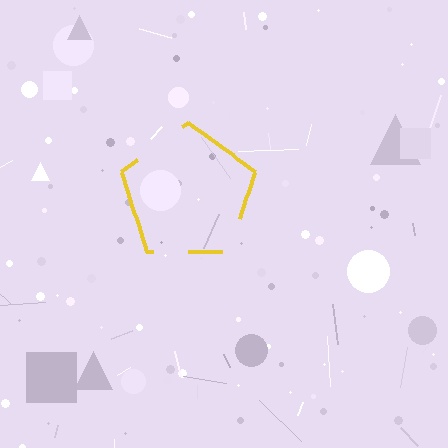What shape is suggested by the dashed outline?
The dashed outline suggests a pentagon.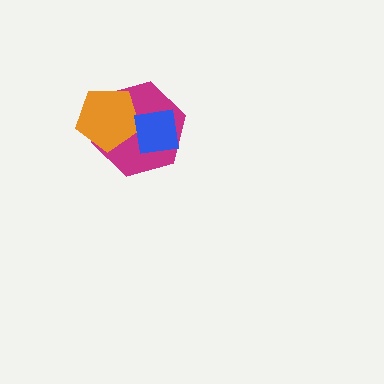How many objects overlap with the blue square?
2 objects overlap with the blue square.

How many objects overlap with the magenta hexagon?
2 objects overlap with the magenta hexagon.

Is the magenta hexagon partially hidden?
Yes, it is partially covered by another shape.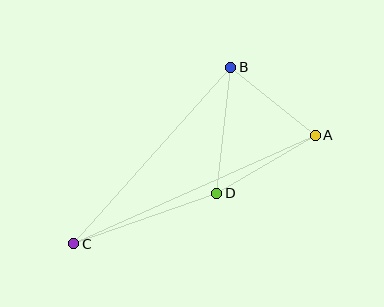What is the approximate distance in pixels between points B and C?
The distance between B and C is approximately 236 pixels.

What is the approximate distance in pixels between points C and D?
The distance between C and D is approximately 151 pixels.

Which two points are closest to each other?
Points A and B are closest to each other.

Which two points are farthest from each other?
Points A and C are farthest from each other.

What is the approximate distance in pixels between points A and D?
The distance between A and D is approximately 114 pixels.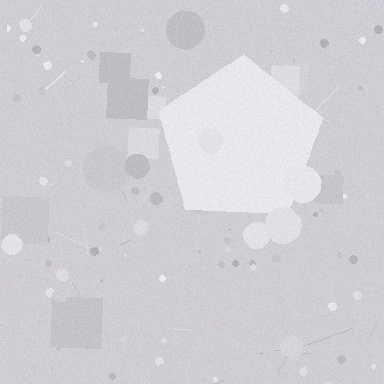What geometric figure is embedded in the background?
A pentagon is embedded in the background.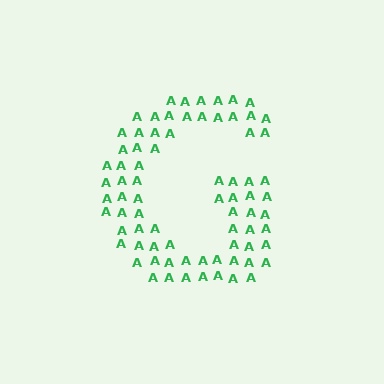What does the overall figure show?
The overall figure shows the letter G.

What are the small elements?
The small elements are letter A's.